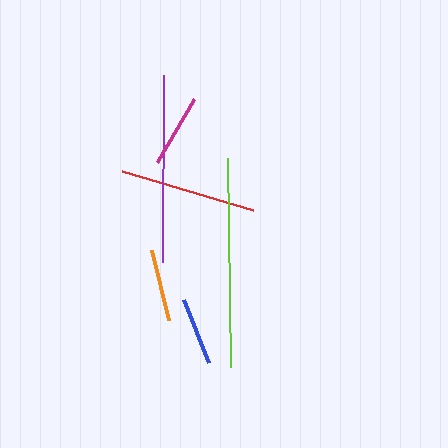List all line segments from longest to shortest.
From longest to shortest: lime, purple, red, magenta, orange, blue.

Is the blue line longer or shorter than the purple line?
The purple line is longer than the blue line.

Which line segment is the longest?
The lime line is the longest at approximately 209 pixels.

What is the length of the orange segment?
The orange segment is approximately 72 pixels long.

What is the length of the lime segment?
The lime segment is approximately 209 pixels long.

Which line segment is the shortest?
The blue line is the shortest at approximately 68 pixels.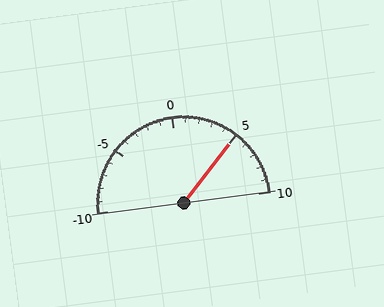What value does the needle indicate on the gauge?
The needle indicates approximately 5.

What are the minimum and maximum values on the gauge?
The gauge ranges from -10 to 10.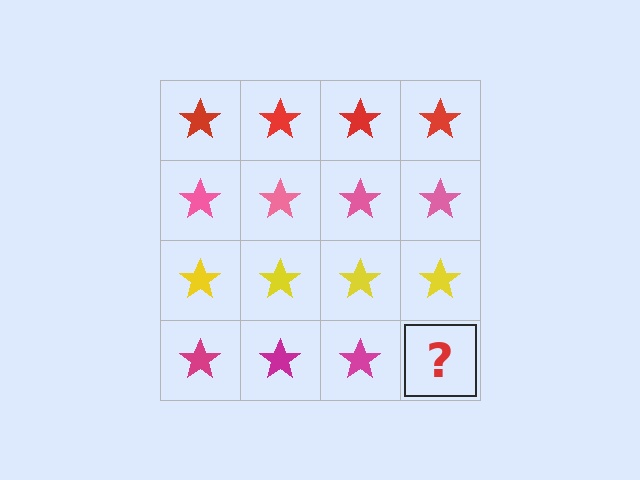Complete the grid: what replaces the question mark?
The question mark should be replaced with a magenta star.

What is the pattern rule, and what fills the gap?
The rule is that each row has a consistent color. The gap should be filled with a magenta star.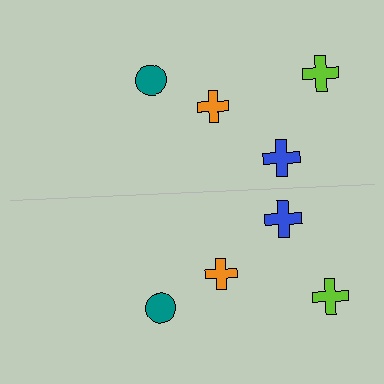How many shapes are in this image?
There are 8 shapes in this image.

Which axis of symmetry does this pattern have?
The pattern has a horizontal axis of symmetry running through the center of the image.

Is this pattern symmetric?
Yes, this pattern has bilateral (reflection) symmetry.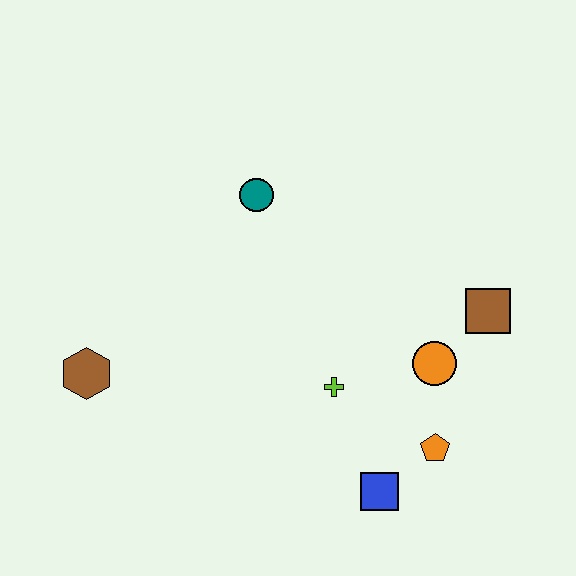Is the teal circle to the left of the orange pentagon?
Yes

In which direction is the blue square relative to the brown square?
The blue square is below the brown square.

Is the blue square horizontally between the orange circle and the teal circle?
Yes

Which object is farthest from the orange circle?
The brown hexagon is farthest from the orange circle.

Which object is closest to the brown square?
The orange circle is closest to the brown square.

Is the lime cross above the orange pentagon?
Yes